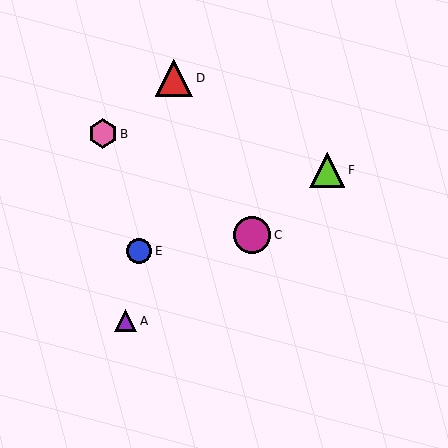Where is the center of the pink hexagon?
The center of the pink hexagon is at (103, 134).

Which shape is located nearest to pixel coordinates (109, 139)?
The pink hexagon (labeled B) at (103, 134) is nearest to that location.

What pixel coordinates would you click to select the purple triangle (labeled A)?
Click at (126, 321) to select the purple triangle A.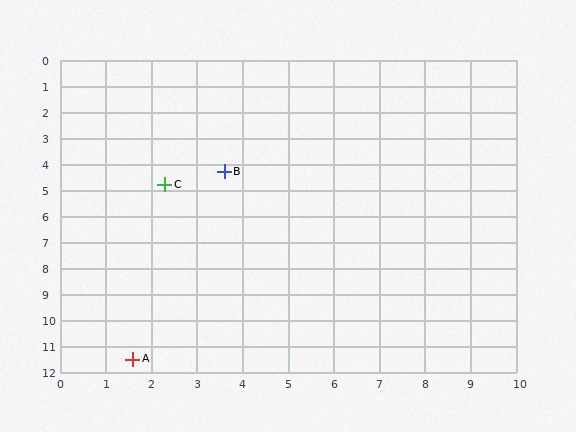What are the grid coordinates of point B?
Point B is at approximately (3.6, 4.3).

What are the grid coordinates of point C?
Point C is at approximately (2.3, 4.8).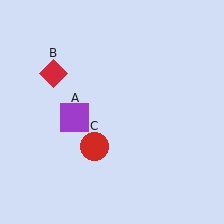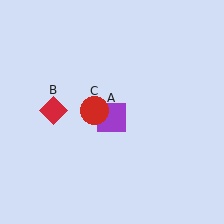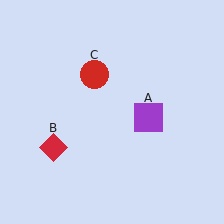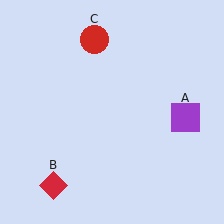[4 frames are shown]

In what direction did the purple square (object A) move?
The purple square (object A) moved right.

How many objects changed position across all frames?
3 objects changed position: purple square (object A), red diamond (object B), red circle (object C).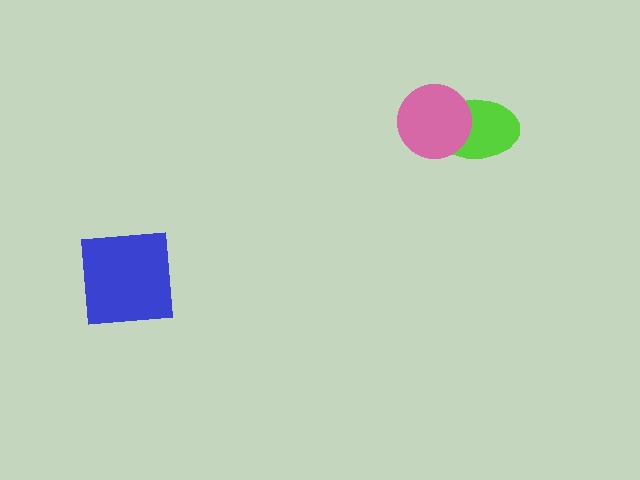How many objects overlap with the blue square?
0 objects overlap with the blue square.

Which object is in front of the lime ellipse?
The pink circle is in front of the lime ellipse.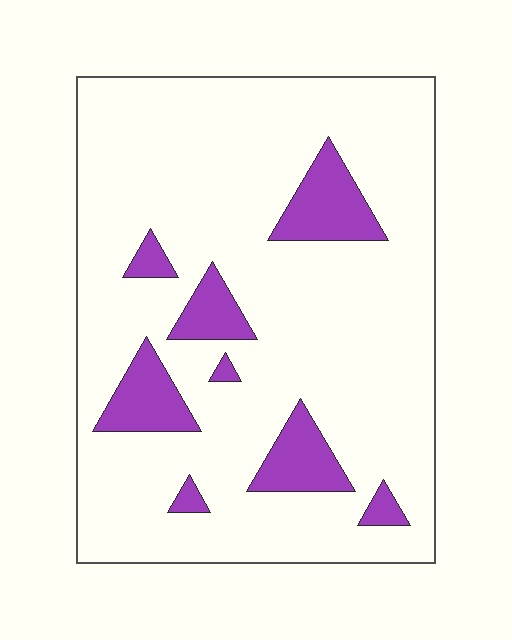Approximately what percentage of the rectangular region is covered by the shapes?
Approximately 15%.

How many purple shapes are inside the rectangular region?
8.